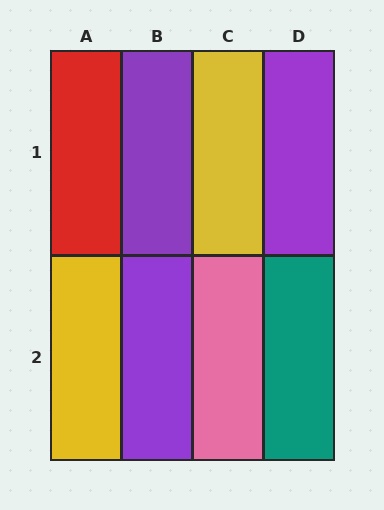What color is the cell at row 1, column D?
Purple.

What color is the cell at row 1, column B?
Purple.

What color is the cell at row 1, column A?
Red.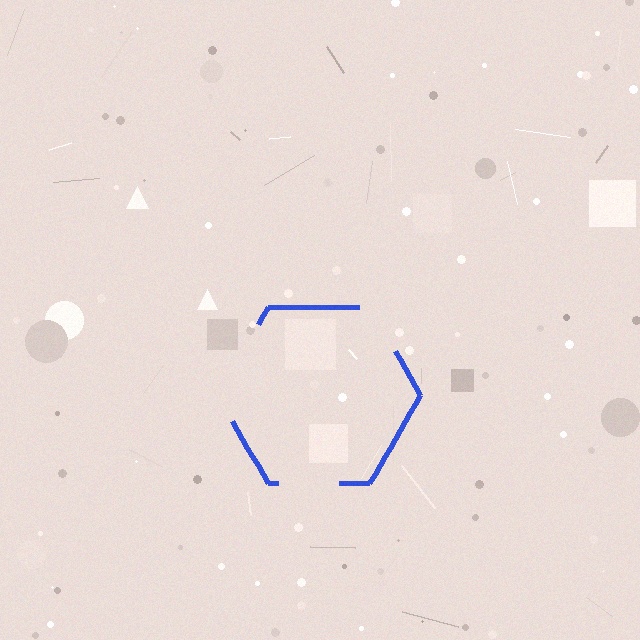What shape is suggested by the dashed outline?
The dashed outline suggests a hexagon.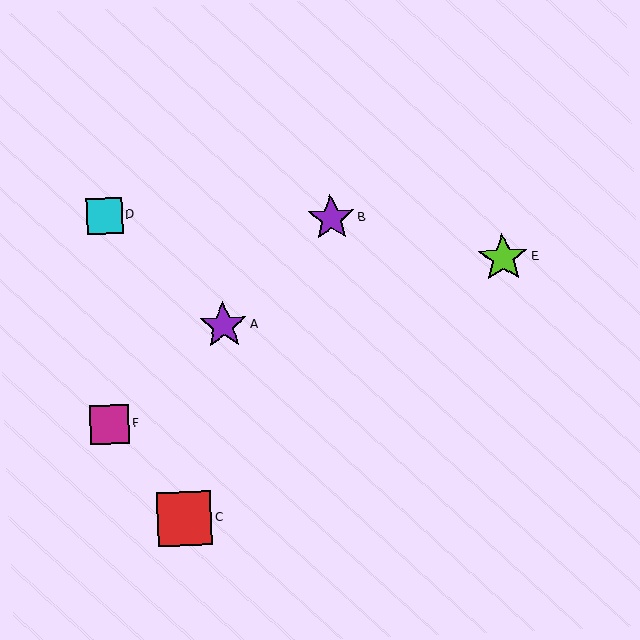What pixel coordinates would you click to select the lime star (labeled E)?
Click at (503, 258) to select the lime star E.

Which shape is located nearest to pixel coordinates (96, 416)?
The magenta square (labeled F) at (110, 424) is nearest to that location.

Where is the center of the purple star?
The center of the purple star is at (223, 325).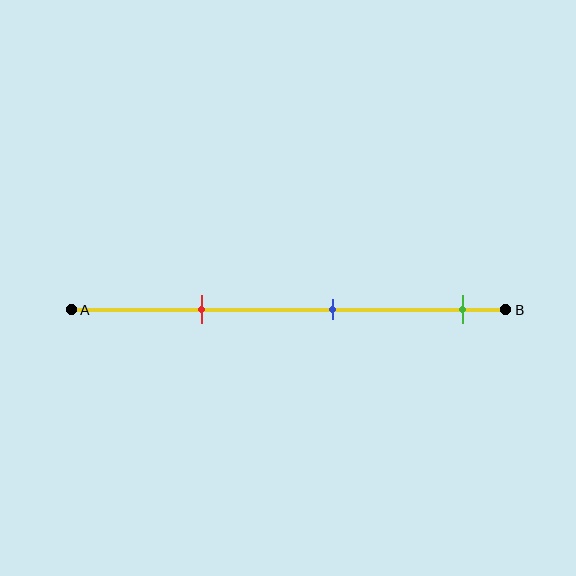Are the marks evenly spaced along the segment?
Yes, the marks are approximately evenly spaced.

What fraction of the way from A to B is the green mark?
The green mark is approximately 90% (0.9) of the way from A to B.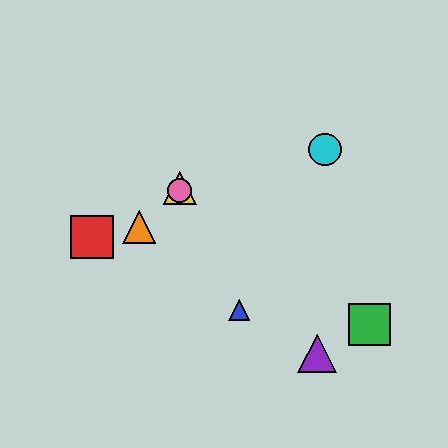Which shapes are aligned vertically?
The yellow triangle, the pink circle are aligned vertically.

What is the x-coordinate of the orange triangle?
The orange triangle is at x≈139.